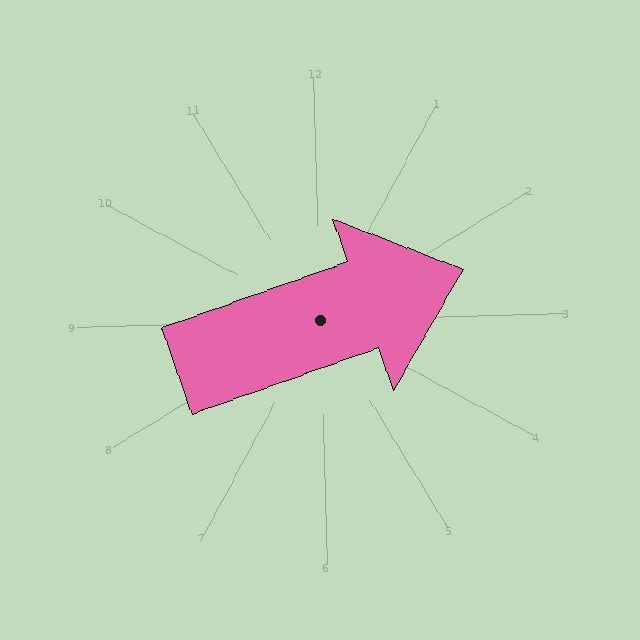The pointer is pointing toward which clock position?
Roughly 2 o'clock.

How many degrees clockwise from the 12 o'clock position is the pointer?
Approximately 72 degrees.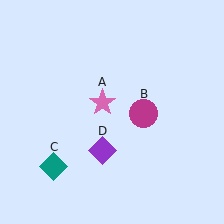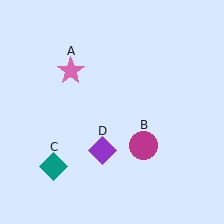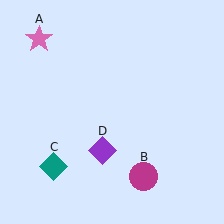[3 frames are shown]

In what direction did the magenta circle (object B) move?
The magenta circle (object B) moved down.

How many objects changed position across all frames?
2 objects changed position: pink star (object A), magenta circle (object B).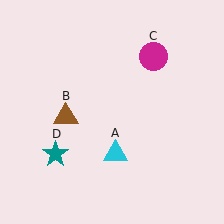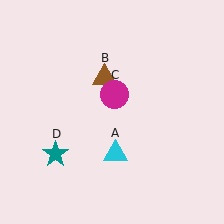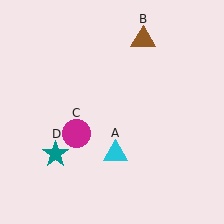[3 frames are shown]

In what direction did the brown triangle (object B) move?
The brown triangle (object B) moved up and to the right.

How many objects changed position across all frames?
2 objects changed position: brown triangle (object B), magenta circle (object C).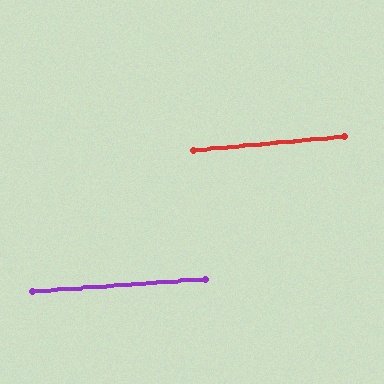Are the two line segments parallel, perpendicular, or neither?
Parallel — their directions differ by only 1.2°.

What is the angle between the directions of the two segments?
Approximately 1 degree.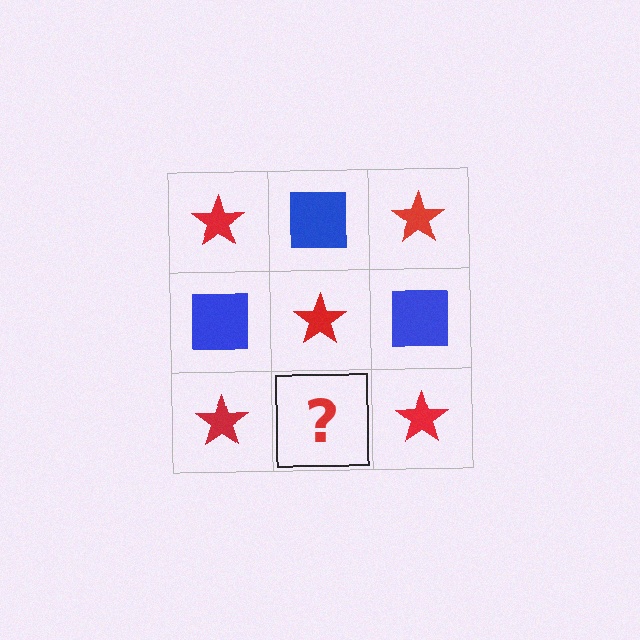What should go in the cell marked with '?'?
The missing cell should contain a blue square.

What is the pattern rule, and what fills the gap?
The rule is that it alternates red star and blue square in a checkerboard pattern. The gap should be filled with a blue square.